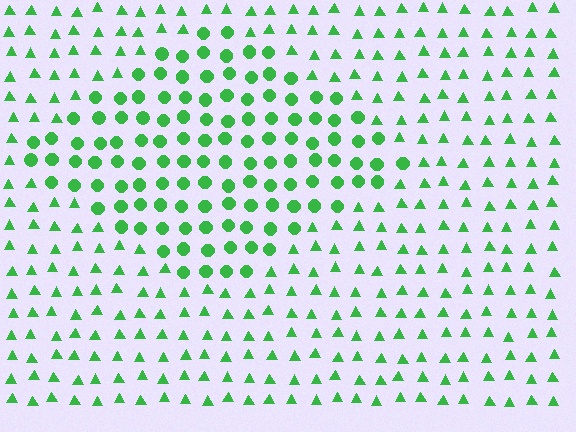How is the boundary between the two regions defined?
The boundary is defined by a change in element shape: circles inside vs. triangles outside. All elements share the same color and spacing.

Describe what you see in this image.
The image is filled with small green elements arranged in a uniform grid. A diamond-shaped region contains circles, while the surrounding area contains triangles. The boundary is defined purely by the change in element shape.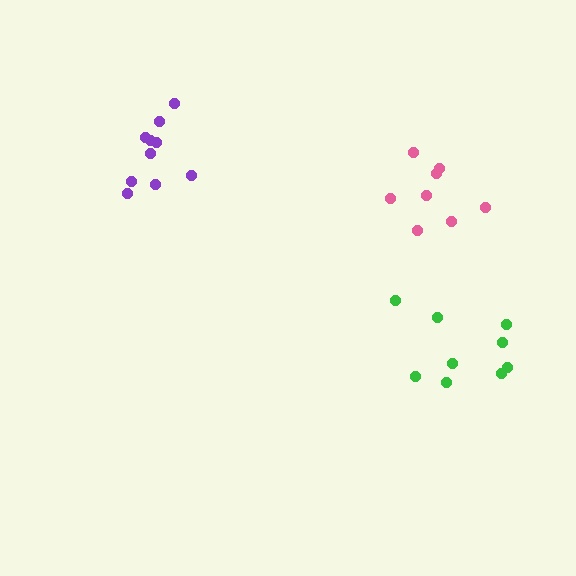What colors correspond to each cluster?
The clusters are colored: purple, green, pink.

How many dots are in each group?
Group 1: 10 dots, Group 2: 9 dots, Group 3: 8 dots (27 total).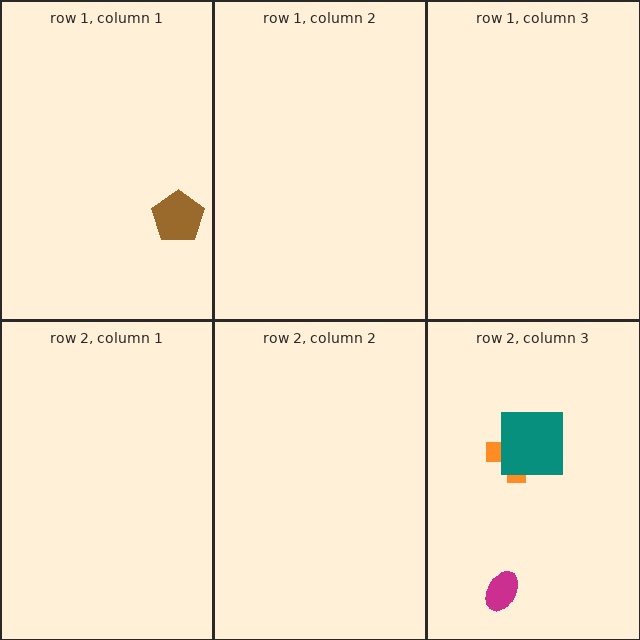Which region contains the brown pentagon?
The row 1, column 1 region.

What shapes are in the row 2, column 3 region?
The orange cross, the teal square, the magenta ellipse.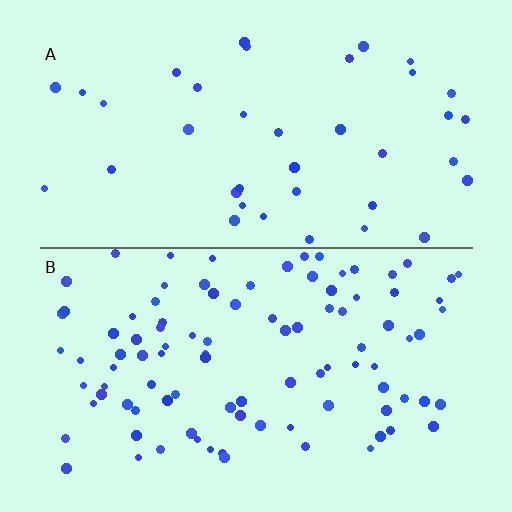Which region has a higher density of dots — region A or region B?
B (the bottom).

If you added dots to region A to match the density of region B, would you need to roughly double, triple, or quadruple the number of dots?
Approximately double.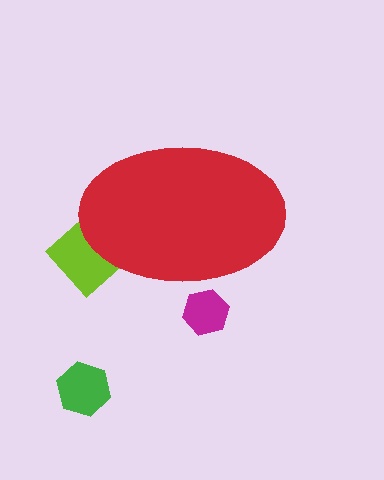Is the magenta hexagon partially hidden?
Yes, the magenta hexagon is partially hidden behind the red ellipse.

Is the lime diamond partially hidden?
Yes, the lime diamond is partially hidden behind the red ellipse.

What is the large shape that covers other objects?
A red ellipse.